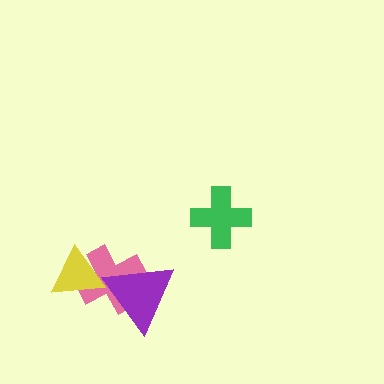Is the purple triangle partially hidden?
No, no other shape covers it.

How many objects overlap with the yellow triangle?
1 object overlaps with the yellow triangle.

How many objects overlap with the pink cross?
2 objects overlap with the pink cross.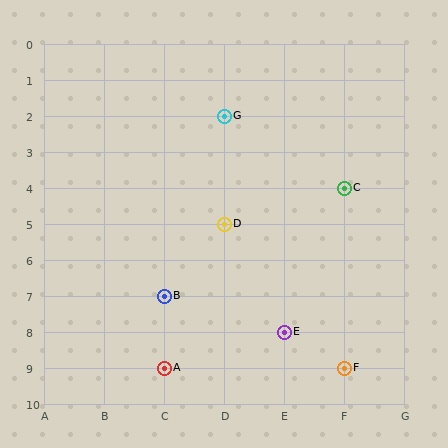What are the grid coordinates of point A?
Point A is at grid coordinates (C, 9).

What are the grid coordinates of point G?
Point G is at grid coordinates (D, 2).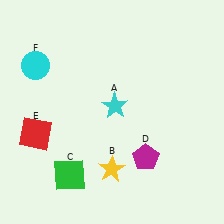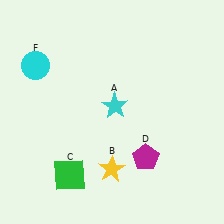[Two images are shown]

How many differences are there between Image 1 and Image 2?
There is 1 difference between the two images.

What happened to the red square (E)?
The red square (E) was removed in Image 2. It was in the bottom-left area of Image 1.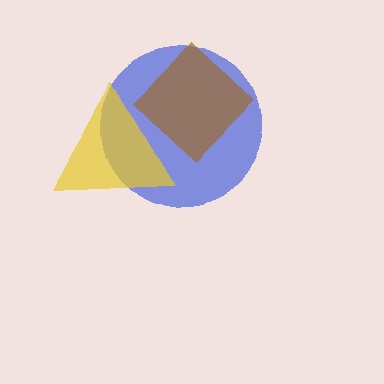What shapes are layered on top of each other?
The layered shapes are: a blue circle, a yellow triangle, a brown diamond.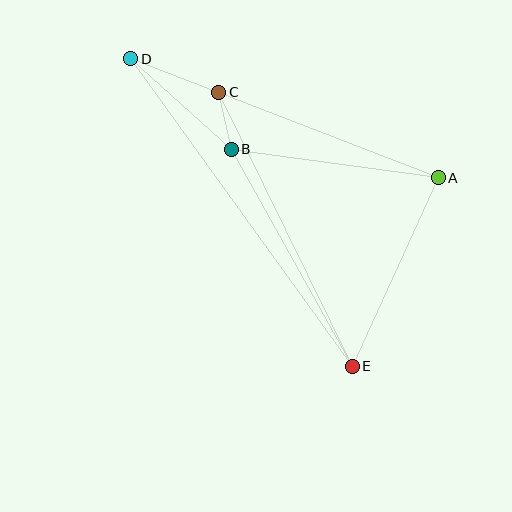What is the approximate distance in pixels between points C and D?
The distance between C and D is approximately 94 pixels.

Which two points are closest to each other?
Points B and C are closest to each other.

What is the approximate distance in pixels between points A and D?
The distance between A and D is approximately 330 pixels.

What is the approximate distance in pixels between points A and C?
The distance between A and C is approximately 236 pixels.